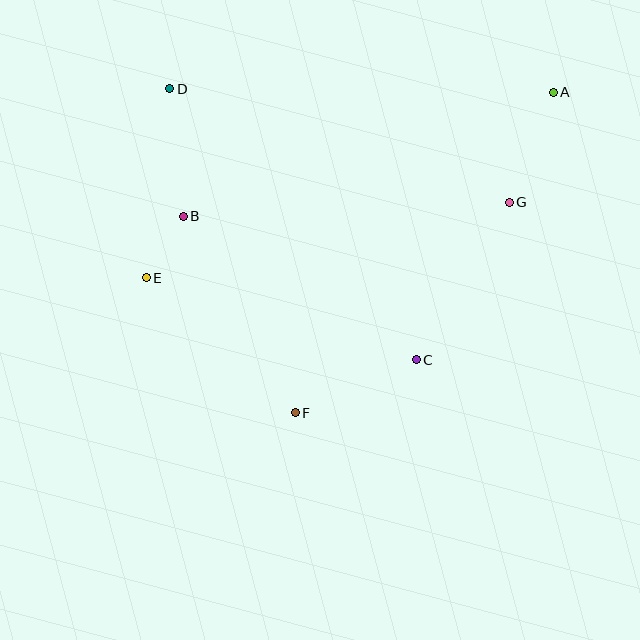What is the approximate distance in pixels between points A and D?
The distance between A and D is approximately 384 pixels.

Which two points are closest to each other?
Points B and E are closest to each other.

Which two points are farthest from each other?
Points A and E are farthest from each other.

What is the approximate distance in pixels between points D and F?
The distance between D and F is approximately 348 pixels.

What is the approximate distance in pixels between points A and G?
The distance between A and G is approximately 119 pixels.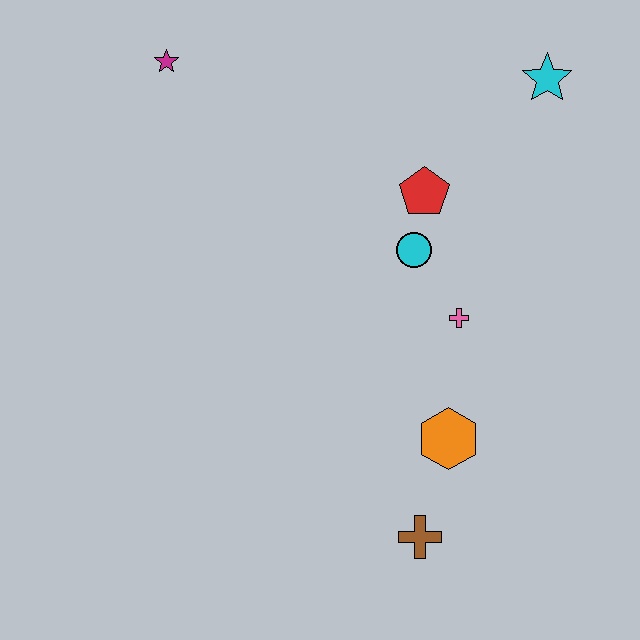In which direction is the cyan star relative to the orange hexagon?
The cyan star is above the orange hexagon.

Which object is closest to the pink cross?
The cyan circle is closest to the pink cross.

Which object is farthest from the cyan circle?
The magenta star is farthest from the cyan circle.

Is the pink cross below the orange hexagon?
No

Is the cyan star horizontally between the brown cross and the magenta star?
No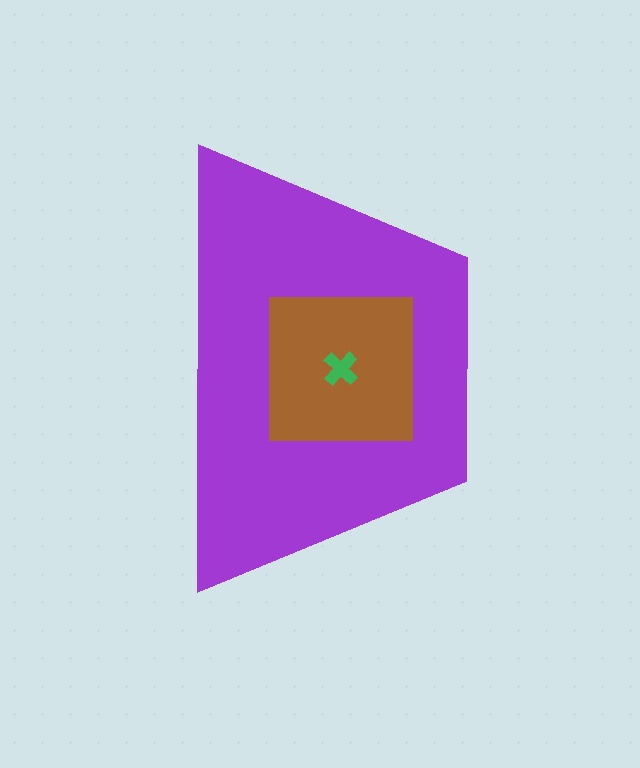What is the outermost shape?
The purple trapezoid.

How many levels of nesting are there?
3.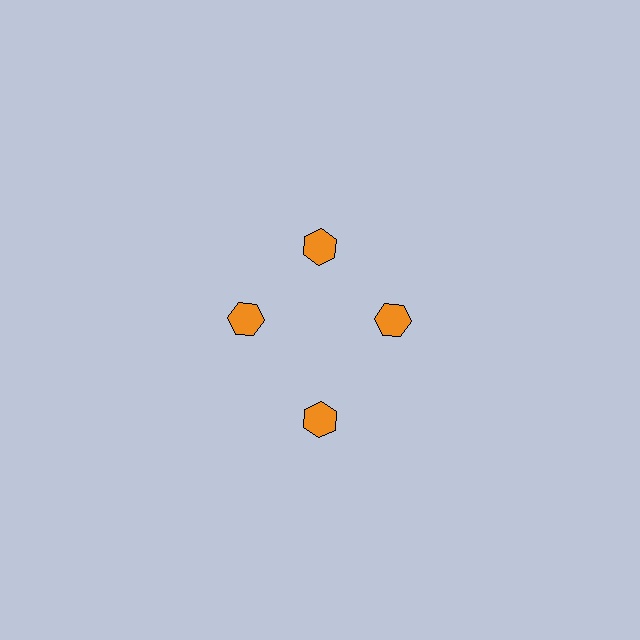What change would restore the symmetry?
The symmetry would be restored by moving it inward, back onto the ring so that all 4 hexagons sit at equal angles and equal distance from the center.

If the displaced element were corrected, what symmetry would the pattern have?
It would have 4-fold rotational symmetry — the pattern would map onto itself every 90 degrees.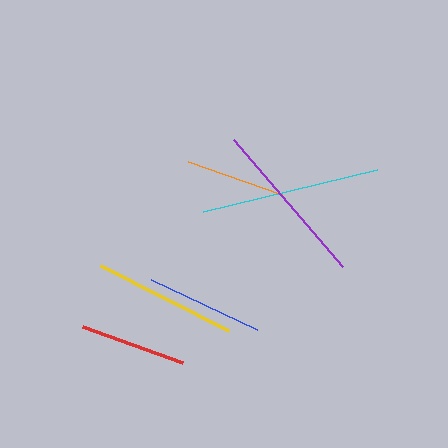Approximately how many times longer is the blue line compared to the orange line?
The blue line is approximately 1.2 times the length of the orange line.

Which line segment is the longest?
The cyan line is the longest at approximately 178 pixels.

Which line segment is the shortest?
The orange line is the shortest at approximately 100 pixels.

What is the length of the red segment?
The red segment is approximately 106 pixels long.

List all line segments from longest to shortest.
From longest to shortest: cyan, purple, yellow, blue, red, orange.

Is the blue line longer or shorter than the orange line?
The blue line is longer than the orange line.